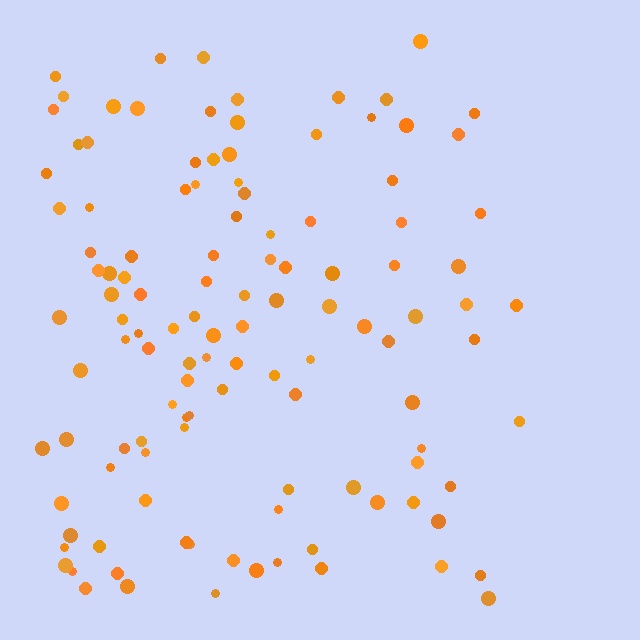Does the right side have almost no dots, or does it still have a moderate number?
Still a moderate number, just noticeably fewer than the left.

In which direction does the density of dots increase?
From right to left, with the left side densest.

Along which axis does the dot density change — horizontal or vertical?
Horizontal.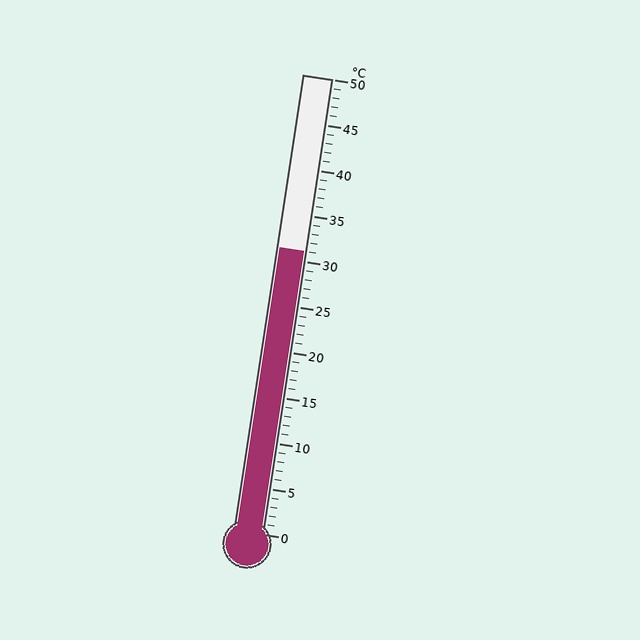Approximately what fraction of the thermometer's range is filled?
The thermometer is filled to approximately 60% of its range.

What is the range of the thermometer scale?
The thermometer scale ranges from 0°C to 50°C.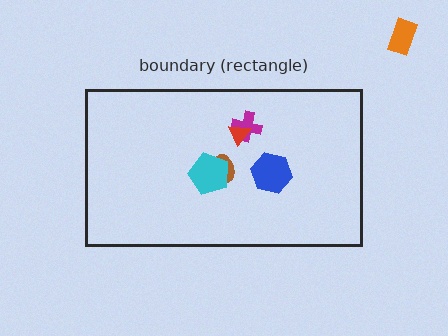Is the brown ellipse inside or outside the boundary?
Inside.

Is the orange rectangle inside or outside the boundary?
Outside.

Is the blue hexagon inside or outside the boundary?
Inside.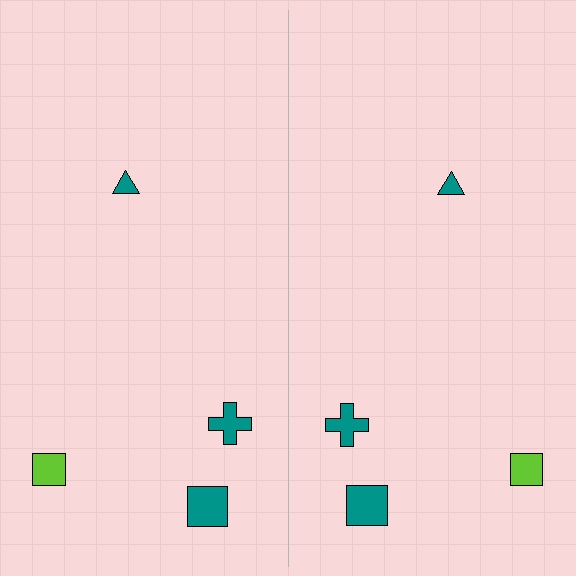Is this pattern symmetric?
Yes, this pattern has bilateral (reflection) symmetry.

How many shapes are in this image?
There are 8 shapes in this image.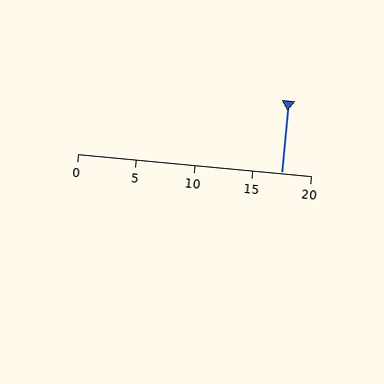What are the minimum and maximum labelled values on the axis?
The axis runs from 0 to 20.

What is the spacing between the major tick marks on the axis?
The major ticks are spaced 5 apart.